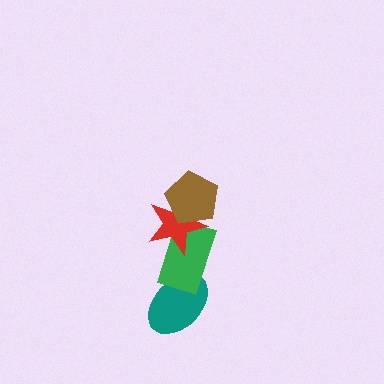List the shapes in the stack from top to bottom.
From top to bottom: the brown pentagon, the red star, the green rectangle, the teal ellipse.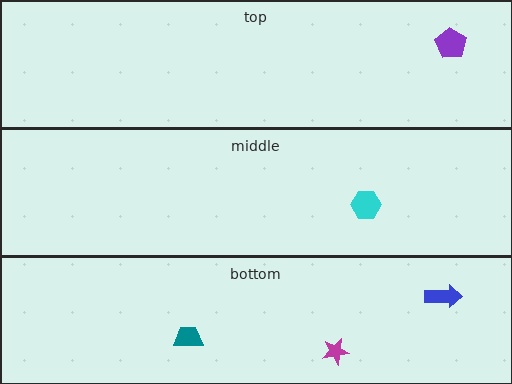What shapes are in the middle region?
The cyan hexagon.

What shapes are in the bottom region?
The magenta star, the blue arrow, the teal trapezoid.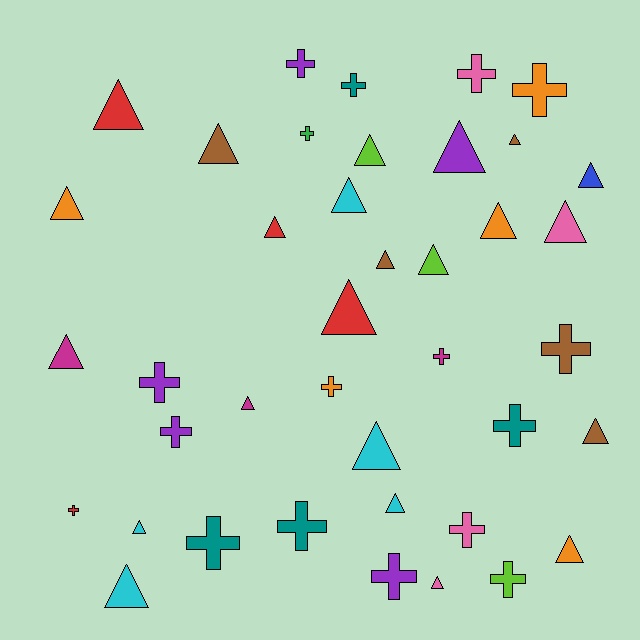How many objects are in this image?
There are 40 objects.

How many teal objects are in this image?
There are 4 teal objects.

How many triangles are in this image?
There are 23 triangles.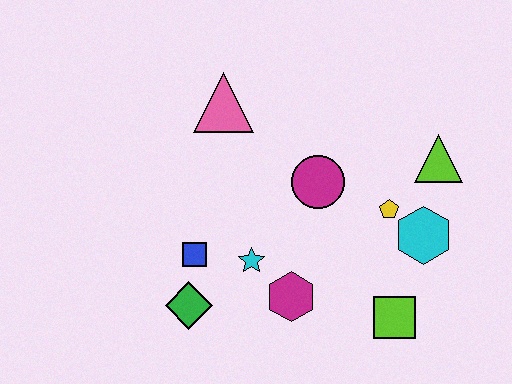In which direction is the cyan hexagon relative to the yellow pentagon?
The cyan hexagon is to the right of the yellow pentagon.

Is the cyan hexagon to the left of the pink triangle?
No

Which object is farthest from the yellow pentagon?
The green diamond is farthest from the yellow pentagon.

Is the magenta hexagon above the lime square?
Yes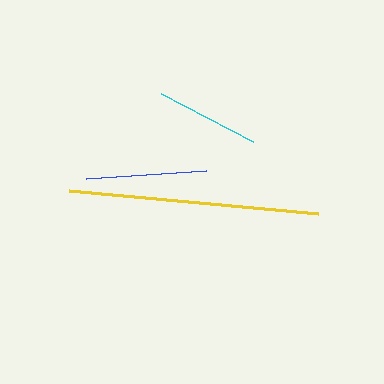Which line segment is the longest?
The yellow line is the longest at approximately 250 pixels.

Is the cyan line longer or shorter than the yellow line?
The yellow line is longer than the cyan line.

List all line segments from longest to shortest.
From longest to shortest: yellow, blue, cyan.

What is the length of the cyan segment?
The cyan segment is approximately 103 pixels long.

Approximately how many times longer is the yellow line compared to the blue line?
The yellow line is approximately 2.1 times the length of the blue line.